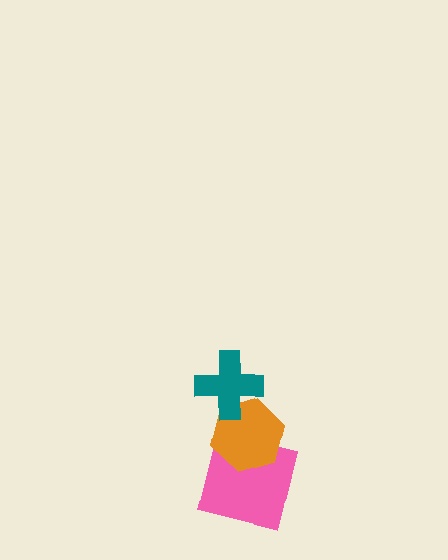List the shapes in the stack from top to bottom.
From top to bottom: the teal cross, the orange hexagon, the pink square.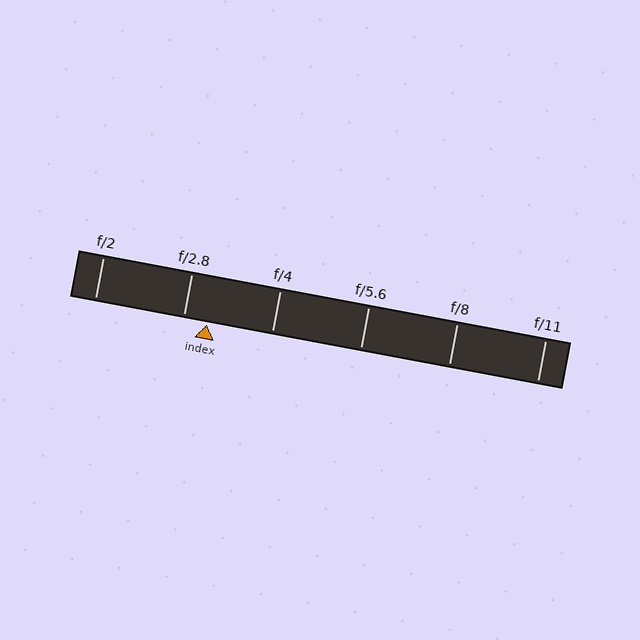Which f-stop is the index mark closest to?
The index mark is closest to f/2.8.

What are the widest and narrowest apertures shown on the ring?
The widest aperture shown is f/2 and the narrowest is f/11.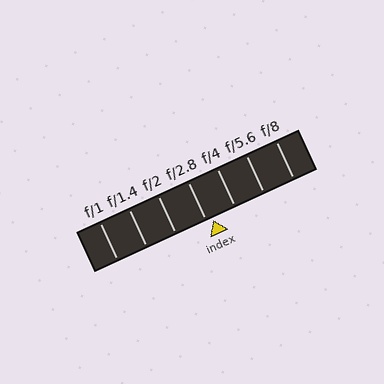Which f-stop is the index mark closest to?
The index mark is closest to f/2.8.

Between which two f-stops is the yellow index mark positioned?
The index mark is between f/2.8 and f/4.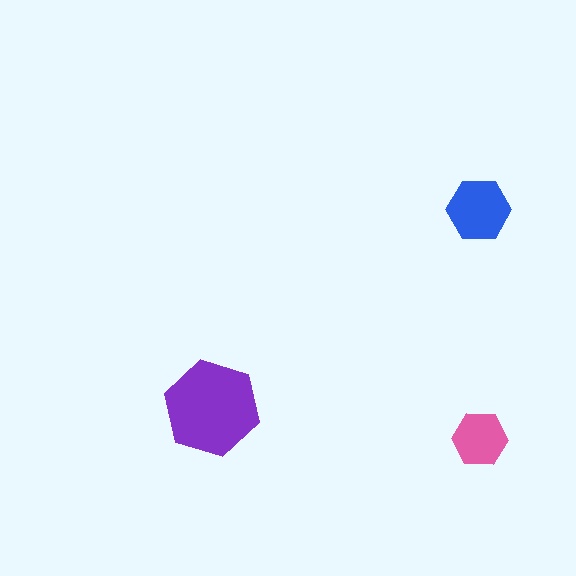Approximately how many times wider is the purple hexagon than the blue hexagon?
About 1.5 times wider.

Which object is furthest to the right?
The pink hexagon is rightmost.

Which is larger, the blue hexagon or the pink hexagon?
The blue one.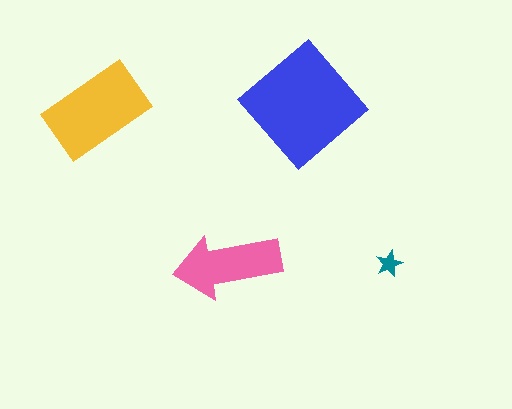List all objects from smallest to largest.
The teal star, the pink arrow, the yellow rectangle, the blue diamond.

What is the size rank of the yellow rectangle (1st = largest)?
2nd.